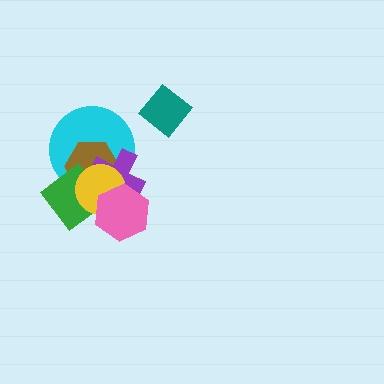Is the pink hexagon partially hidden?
No, no other shape covers it.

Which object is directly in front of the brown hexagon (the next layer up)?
The purple cross is directly in front of the brown hexagon.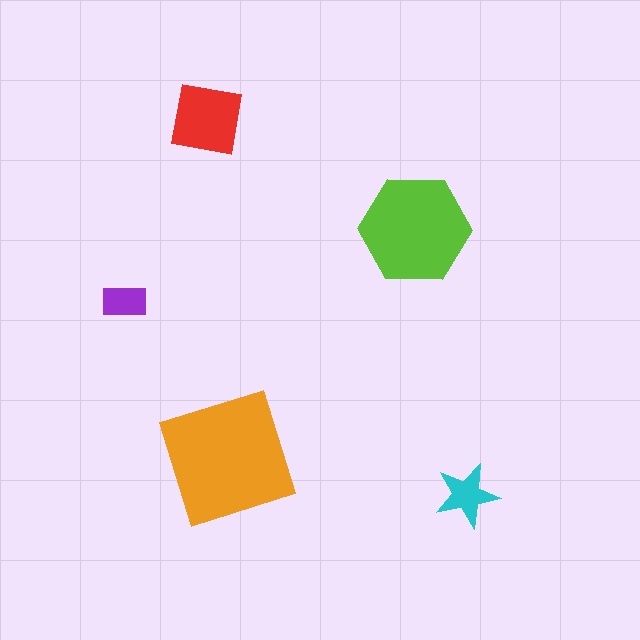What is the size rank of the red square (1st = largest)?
3rd.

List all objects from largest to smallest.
The orange square, the lime hexagon, the red square, the cyan star, the purple rectangle.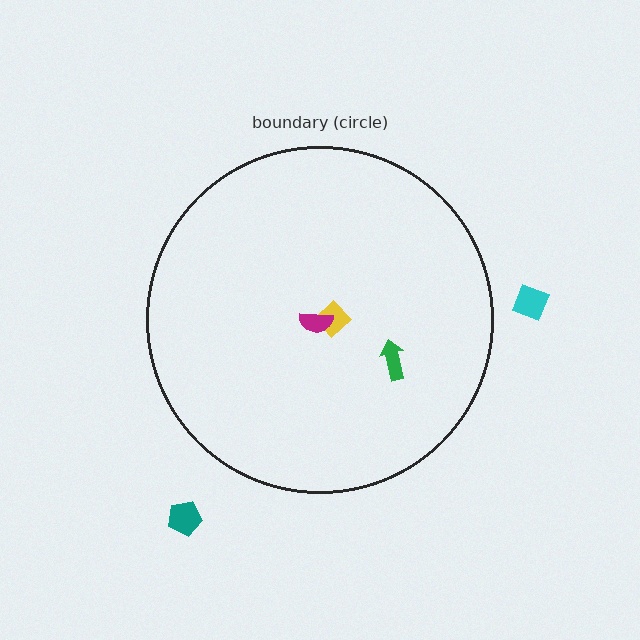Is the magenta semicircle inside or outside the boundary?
Inside.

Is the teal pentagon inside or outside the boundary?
Outside.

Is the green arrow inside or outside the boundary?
Inside.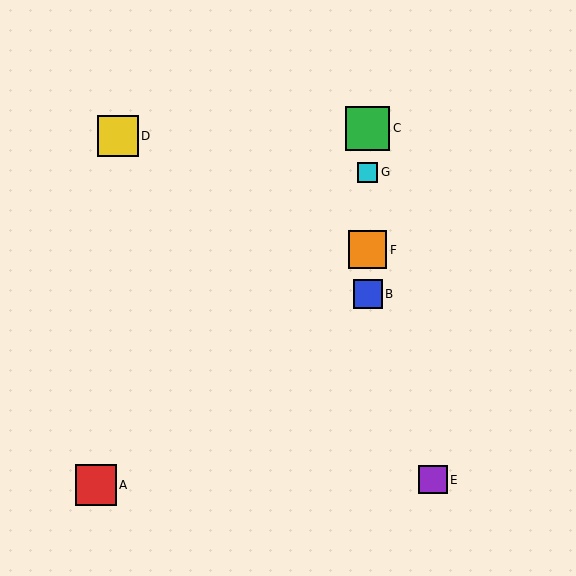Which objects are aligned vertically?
Objects B, C, F, G are aligned vertically.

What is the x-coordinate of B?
Object B is at x≈368.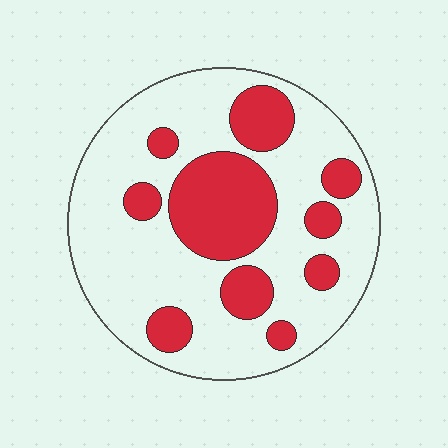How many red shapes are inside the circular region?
10.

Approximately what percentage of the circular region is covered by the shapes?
Approximately 30%.